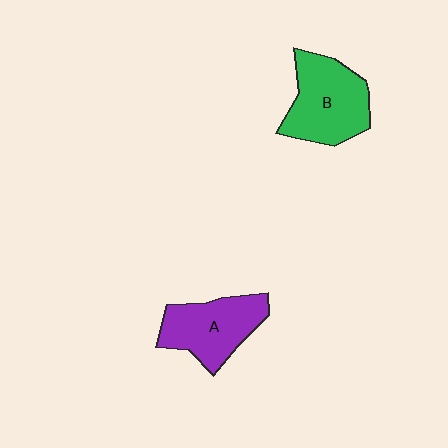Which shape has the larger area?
Shape B (green).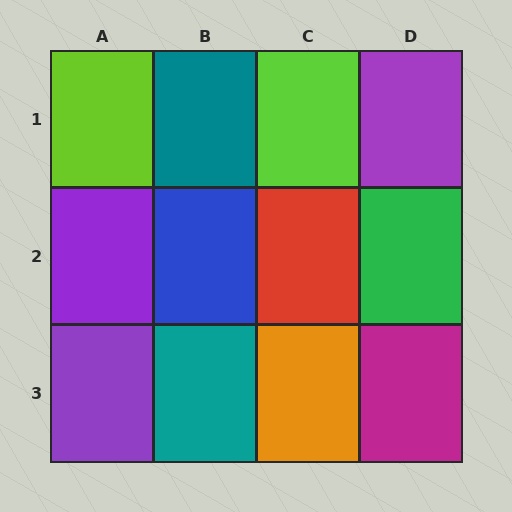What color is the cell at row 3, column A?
Purple.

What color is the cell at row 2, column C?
Red.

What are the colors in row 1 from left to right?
Lime, teal, lime, purple.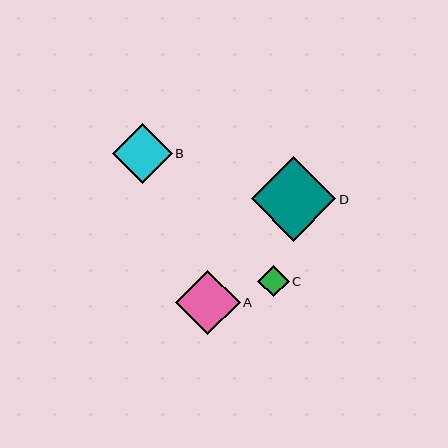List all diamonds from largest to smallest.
From largest to smallest: D, A, B, C.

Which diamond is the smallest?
Diamond C is the smallest with a size of approximately 31 pixels.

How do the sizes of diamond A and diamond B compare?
Diamond A and diamond B are approximately the same size.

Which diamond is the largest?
Diamond D is the largest with a size of approximately 85 pixels.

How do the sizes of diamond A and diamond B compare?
Diamond A and diamond B are approximately the same size.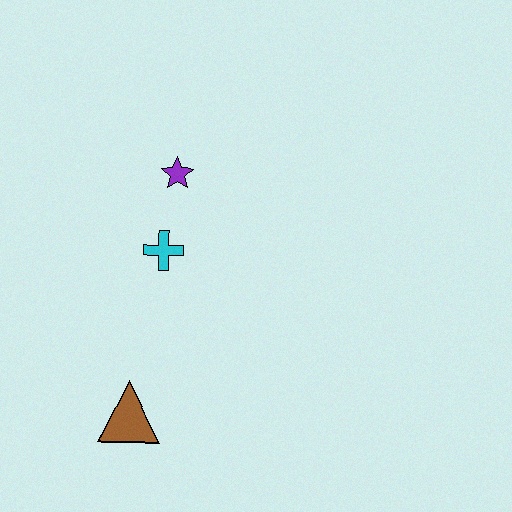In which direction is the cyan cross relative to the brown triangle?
The cyan cross is above the brown triangle.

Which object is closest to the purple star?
The cyan cross is closest to the purple star.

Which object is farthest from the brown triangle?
The purple star is farthest from the brown triangle.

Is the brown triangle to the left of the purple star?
Yes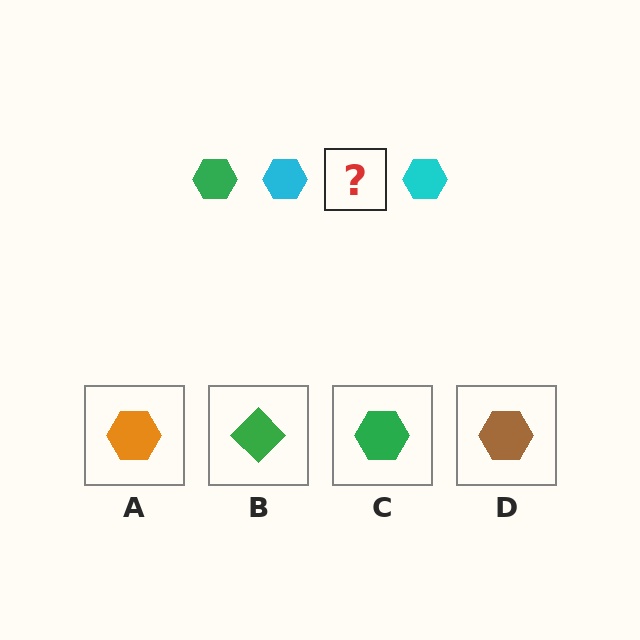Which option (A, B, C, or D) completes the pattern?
C.